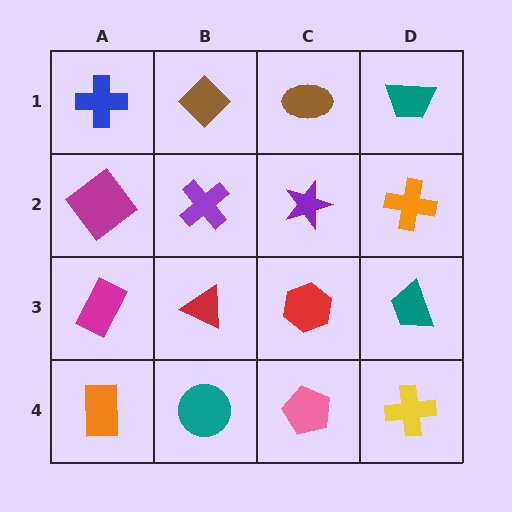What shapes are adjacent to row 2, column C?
A brown ellipse (row 1, column C), a red hexagon (row 3, column C), a purple cross (row 2, column B), an orange cross (row 2, column D).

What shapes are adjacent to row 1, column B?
A purple cross (row 2, column B), a blue cross (row 1, column A), a brown ellipse (row 1, column C).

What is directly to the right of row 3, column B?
A red hexagon.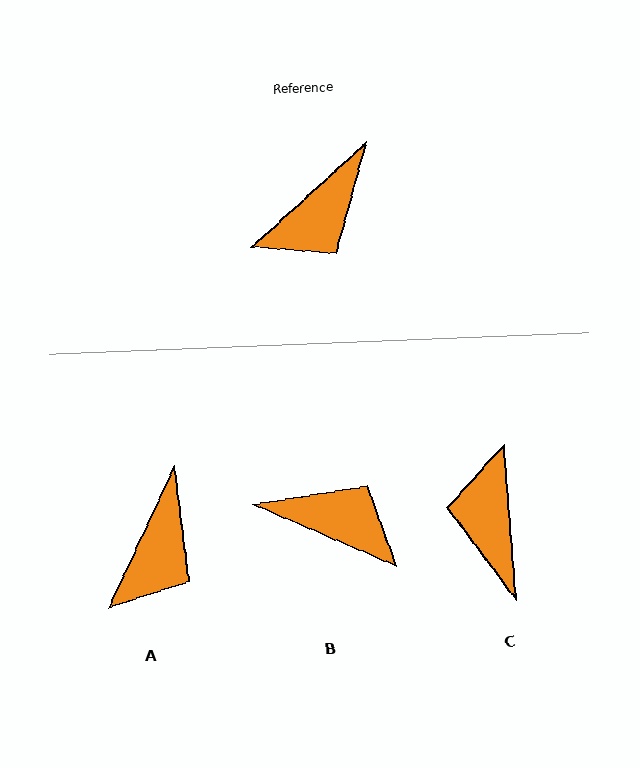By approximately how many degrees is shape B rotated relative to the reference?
Approximately 114 degrees counter-clockwise.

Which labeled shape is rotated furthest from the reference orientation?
C, about 128 degrees away.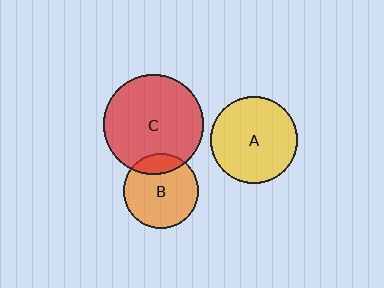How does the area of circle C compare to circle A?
Approximately 1.3 times.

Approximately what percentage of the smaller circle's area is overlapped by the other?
Approximately 20%.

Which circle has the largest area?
Circle C (red).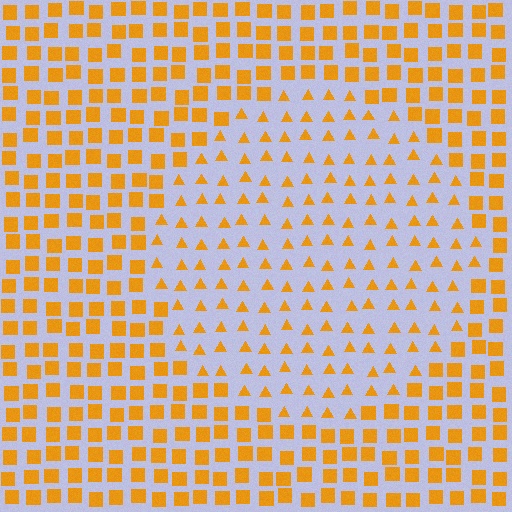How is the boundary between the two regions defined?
The boundary is defined by a change in element shape: triangles inside vs. squares outside. All elements share the same color and spacing.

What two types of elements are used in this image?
The image uses triangles inside the circle region and squares outside it.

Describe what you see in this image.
The image is filled with small orange elements arranged in a uniform grid. A circle-shaped region contains triangles, while the surrounding area contains squares. The boundary is defined purely by the change in element shape.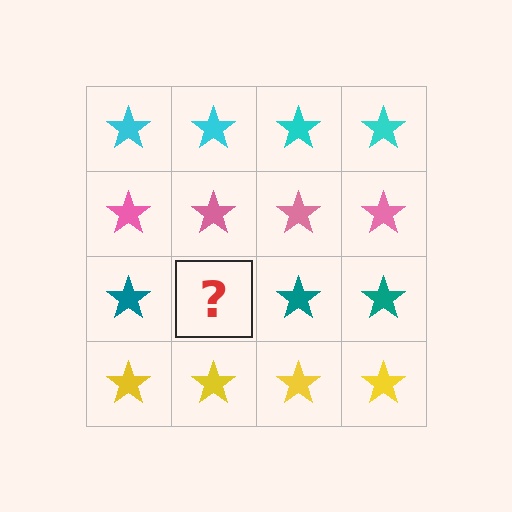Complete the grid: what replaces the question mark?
The question mark should be replaced with a teal star.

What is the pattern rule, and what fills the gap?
The rule is that each row has a consistent color. The gap should be filled with a teal star.